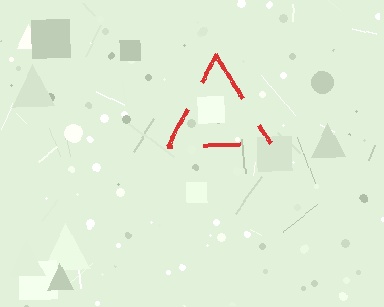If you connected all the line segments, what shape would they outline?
They would outline a triangle.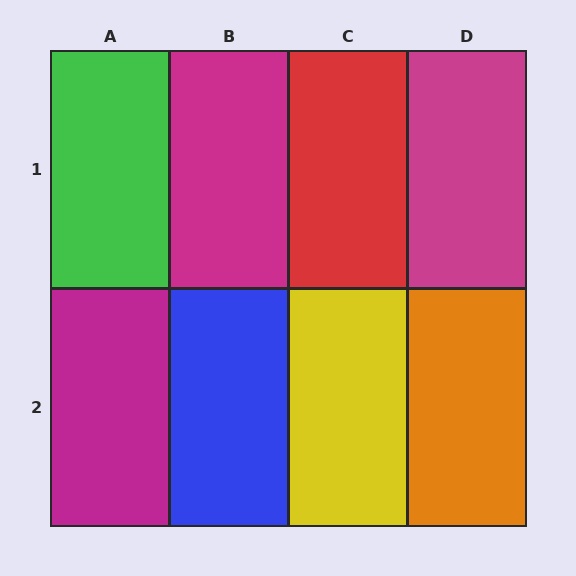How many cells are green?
1 cell is green.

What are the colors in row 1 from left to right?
Green, magenta, red, magenta.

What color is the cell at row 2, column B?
Blue.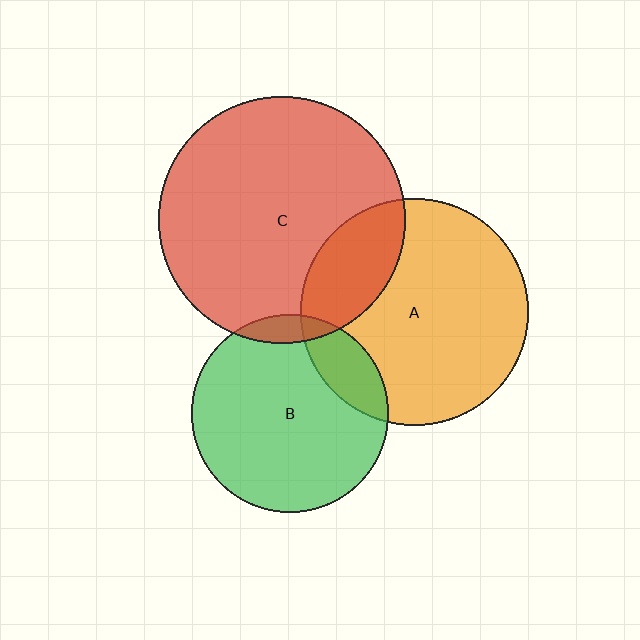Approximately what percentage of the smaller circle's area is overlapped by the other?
Approximately 25%.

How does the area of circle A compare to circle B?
Approximately 1.3 times.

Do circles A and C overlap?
Yes.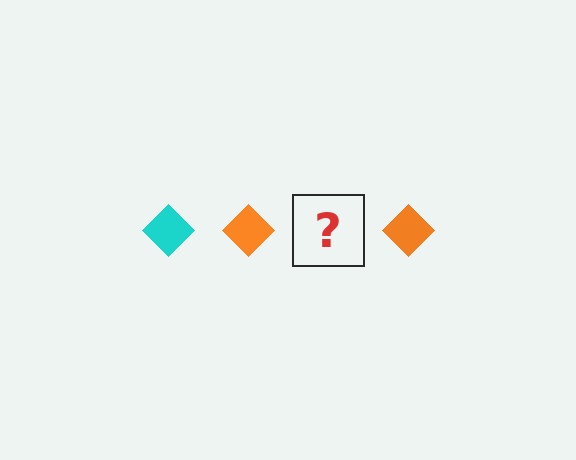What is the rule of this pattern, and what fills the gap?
The rule is that the pattern cycles through cyan, orange diamonds. The gap should be filled with a cyan diamond.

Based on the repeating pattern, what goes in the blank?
The blank should be a cyan diamond.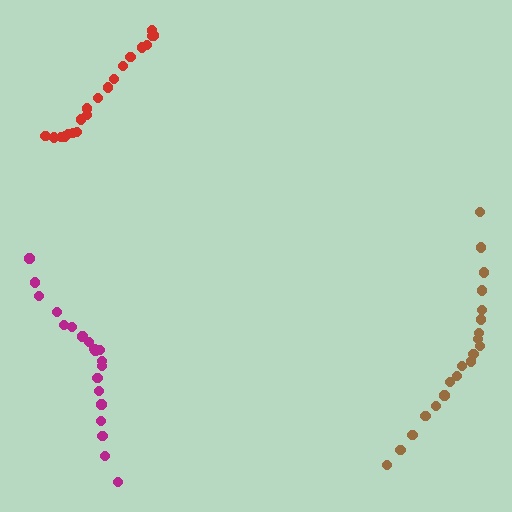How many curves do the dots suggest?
There are 3 distinct paths.